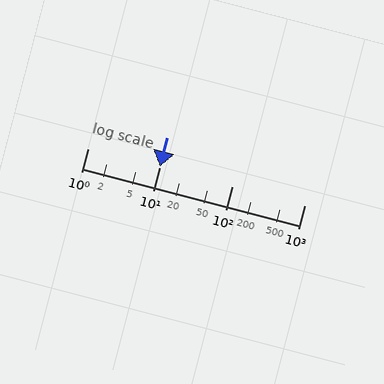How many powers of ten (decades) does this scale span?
The scale spans 3 decades, from 1 to 1000.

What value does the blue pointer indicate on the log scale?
The pointer indicates approximately 9.9.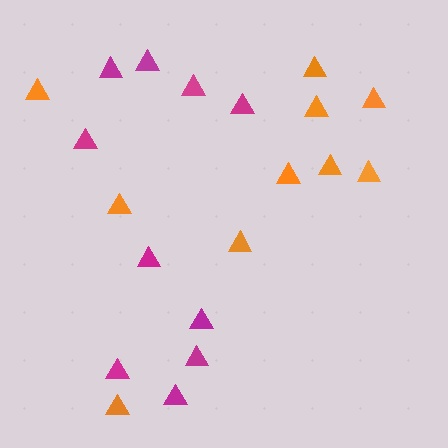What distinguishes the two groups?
There are 2 groups: one group of orange triangles (10) and one group of magenta triangles (10).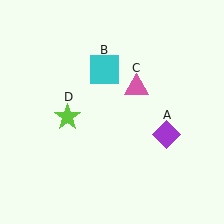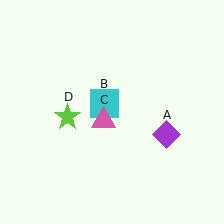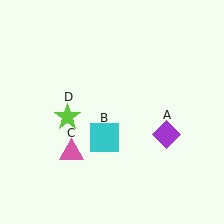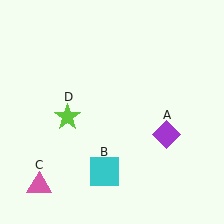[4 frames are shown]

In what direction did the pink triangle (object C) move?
The pink triangle (object C) moved down and to the left.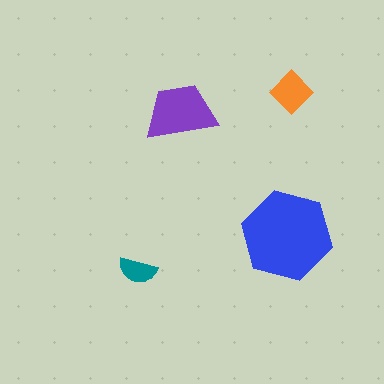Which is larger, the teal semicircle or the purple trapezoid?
The purple trapezoid.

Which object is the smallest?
The teal semicircle.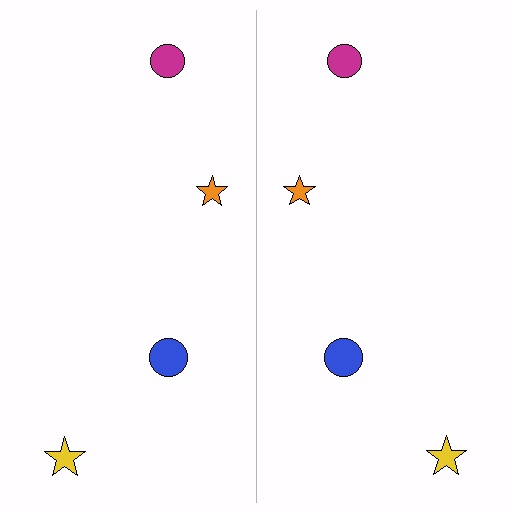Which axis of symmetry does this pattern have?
The pattern has a vertical axis of symmetry running through the center of the image.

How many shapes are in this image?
There are 8 shapes in this image.